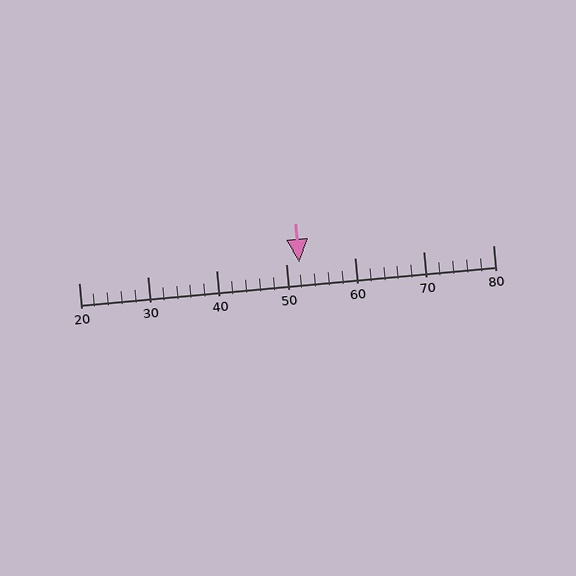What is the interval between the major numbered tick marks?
The major tick marks are spaced 10 units apart.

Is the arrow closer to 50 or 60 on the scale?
The arrow is closer to 50.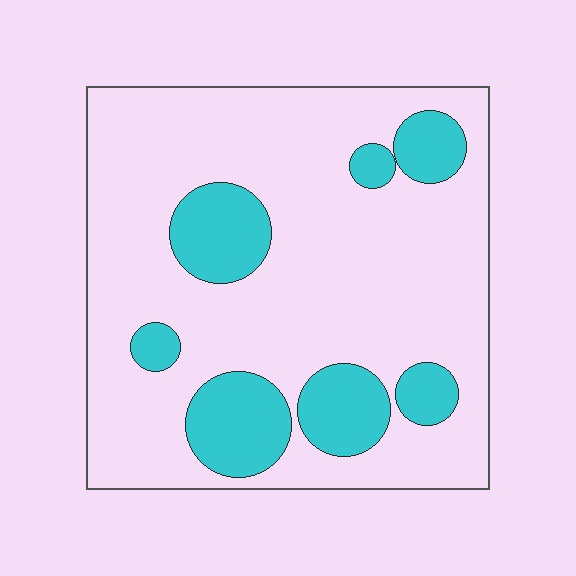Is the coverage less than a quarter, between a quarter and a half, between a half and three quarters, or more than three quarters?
Less than a quarter.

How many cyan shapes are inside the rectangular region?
7.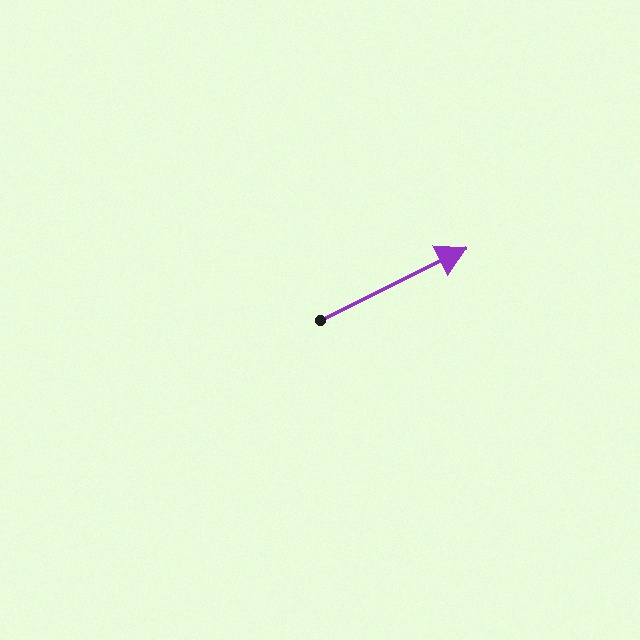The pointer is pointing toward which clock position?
Roughly 2 o'clock.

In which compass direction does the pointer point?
Northeast.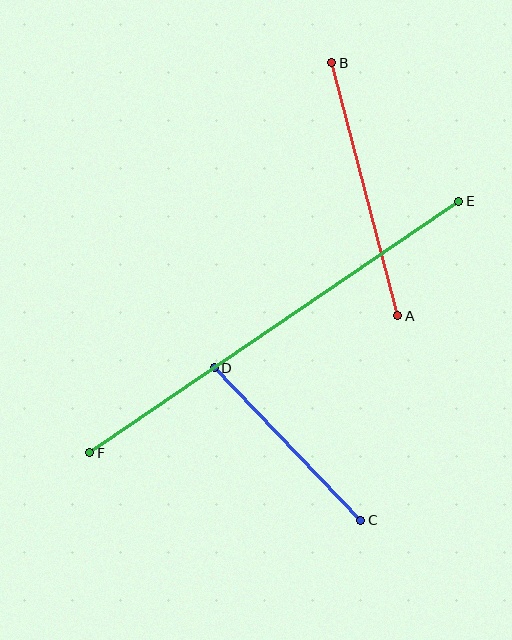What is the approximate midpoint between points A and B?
The midpoint is at approximately (365, 189) pixels.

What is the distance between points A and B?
The distance is approximately 262 pixels.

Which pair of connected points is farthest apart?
Points E and F are farthest apart.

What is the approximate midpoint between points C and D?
The midpoint is at approximately (288, 444) pixels.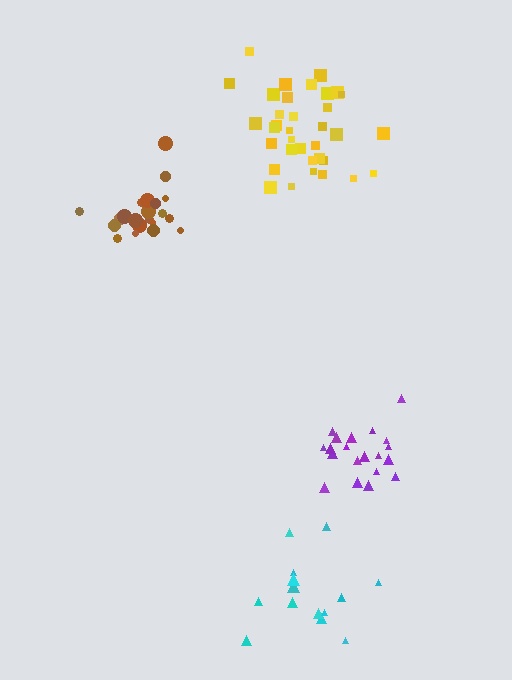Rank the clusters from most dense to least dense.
brown, purple, yellow, cyan.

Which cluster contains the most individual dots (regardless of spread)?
Yellow (35).